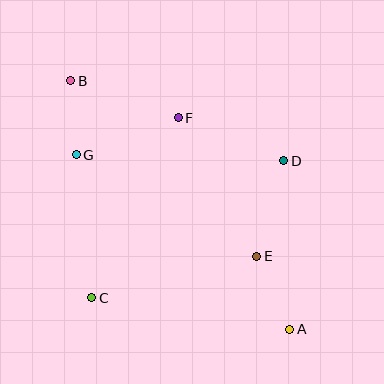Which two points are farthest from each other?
Points A and B are farthest from each other.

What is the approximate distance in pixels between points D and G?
The distance between D and G is approximately 207 pixels.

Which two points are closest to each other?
Points B and G are closest to each other.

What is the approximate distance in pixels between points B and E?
The distance between B and E is approximately 256 pixels.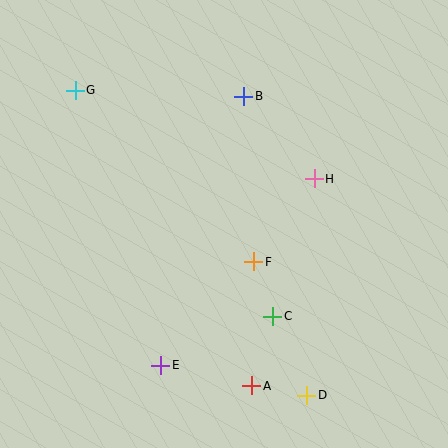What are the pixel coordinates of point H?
Point H is at (314, 179).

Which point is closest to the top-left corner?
Point G is closest to the top-left corner.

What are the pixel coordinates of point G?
Point G is at (75, 90).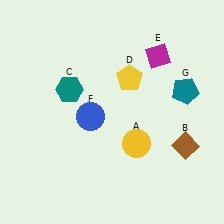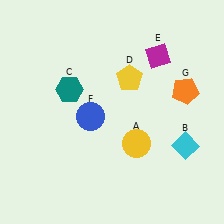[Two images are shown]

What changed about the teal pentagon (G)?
In Image 1, G is teal. In Image 2, it changed to orange.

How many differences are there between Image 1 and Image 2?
There are 2 differences between the two images.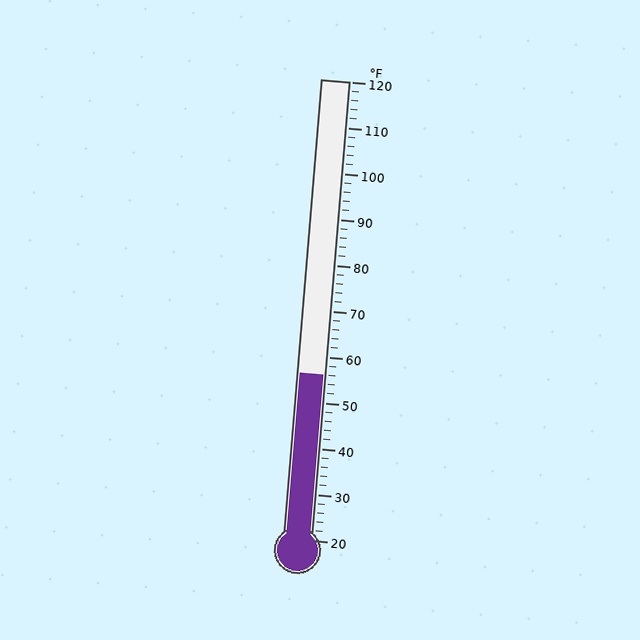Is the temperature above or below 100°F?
The temperature is below 100°F.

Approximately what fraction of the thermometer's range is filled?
The thermometer is filled to approximately 35% of its range.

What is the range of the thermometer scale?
The thermometer scale ranges from 20°F to 120°F.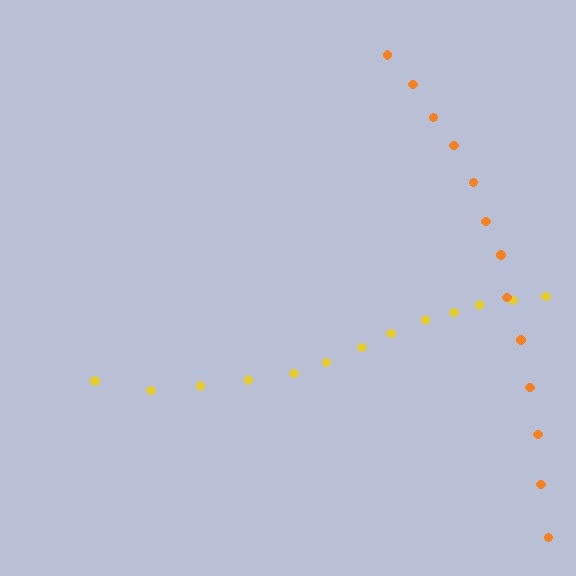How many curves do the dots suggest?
There are 2 distinct paths.